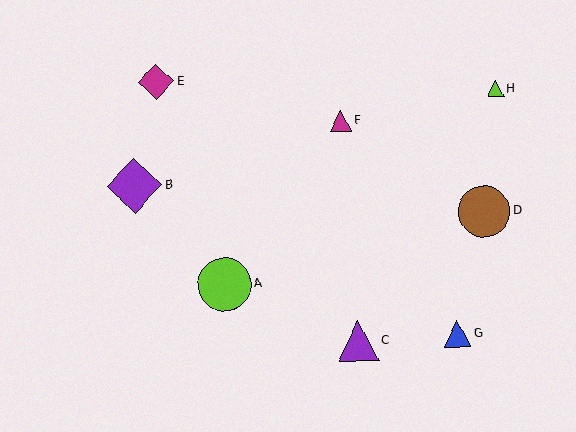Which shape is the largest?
The purple diamond (labeled B) is the largest.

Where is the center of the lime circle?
The center of the lime circle is at (225, 284).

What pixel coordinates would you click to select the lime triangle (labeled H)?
Click at (495, 89) to select the lime triangle H.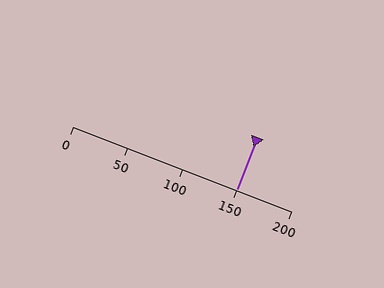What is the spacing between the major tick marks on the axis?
The major ticks are spaced 50 apart.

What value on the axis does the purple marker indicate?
The marker indicates approximately 150.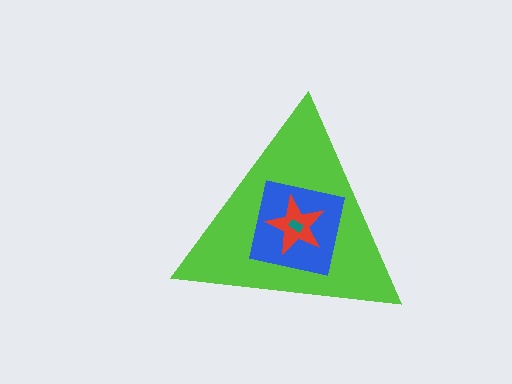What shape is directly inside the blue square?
The red star.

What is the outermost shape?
The lime triangle.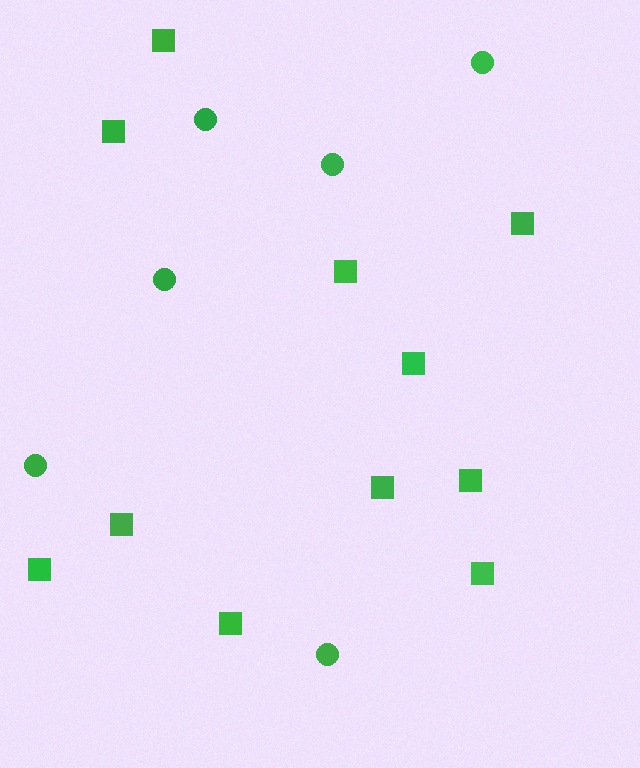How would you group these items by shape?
There are 2 groups: one group of circles (6) and one group of squares (11).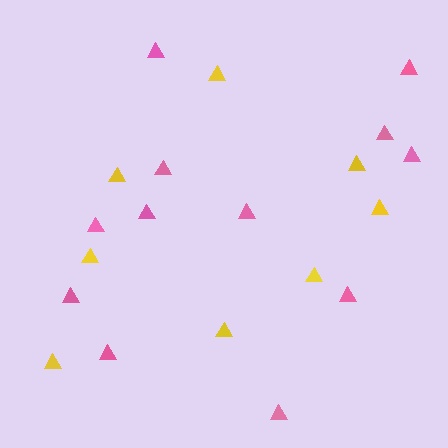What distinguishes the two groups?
There are 2 groups: one group of yellow triangles (8) and one group of pink triangles (12).